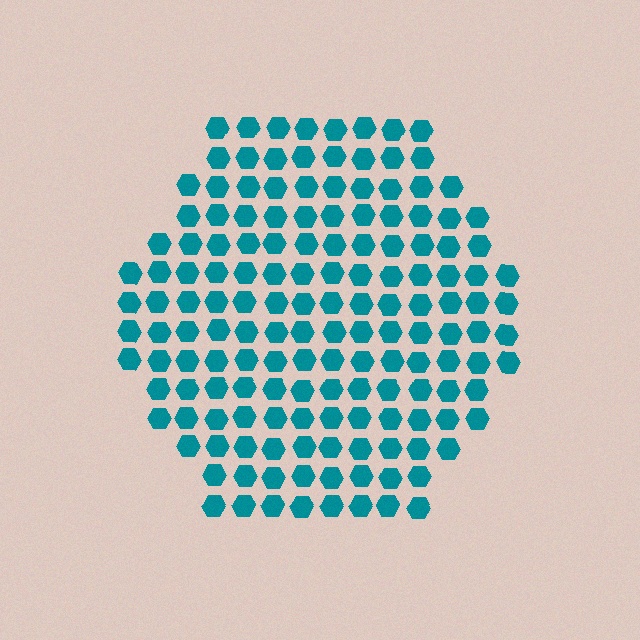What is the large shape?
The large shape is a hexagon.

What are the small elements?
The small elements are hexagons.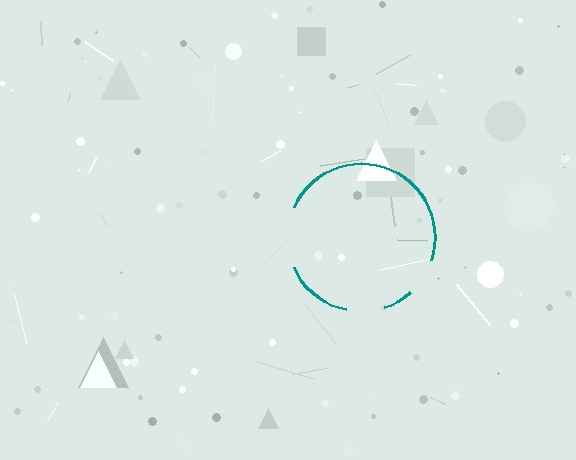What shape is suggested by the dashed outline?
The dashed outline suggests a circle.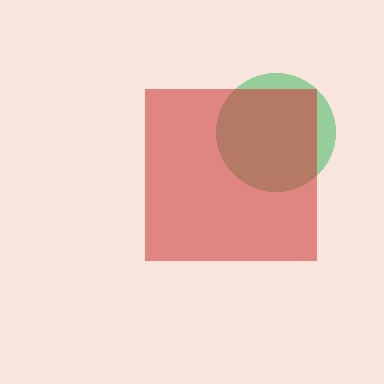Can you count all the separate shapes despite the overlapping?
Yes, there are 2 separate shapes.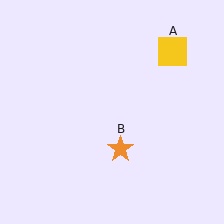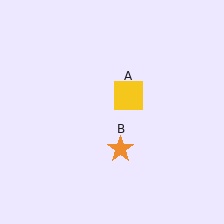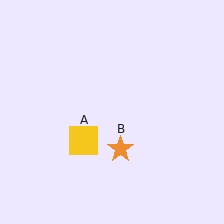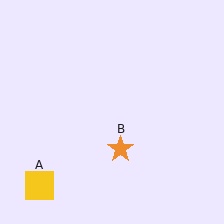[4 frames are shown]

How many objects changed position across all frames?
1 object changed position: yellow square (object A).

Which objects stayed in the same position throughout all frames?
Orange star (object B) remained stationary.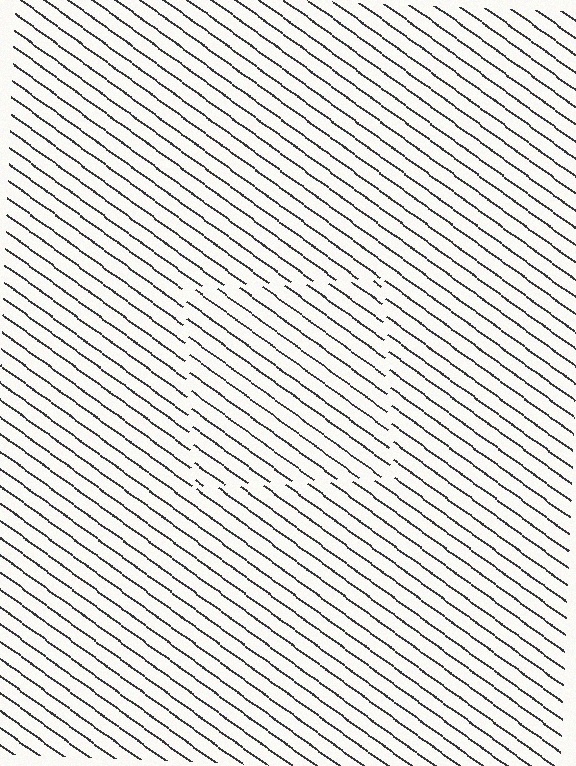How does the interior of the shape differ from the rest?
The interior of the shape contains the same grating, shifted by half a period — the contour is defined by the phase discontinuity where line-ends from the inner and outer gratings abut.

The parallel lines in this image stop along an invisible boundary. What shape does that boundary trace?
An illusory square. The interior of the shape contains the same grating, shifted by half a period — the contour is defined by the phase discontinuity where line-ends from the inner and outer gratings abut.